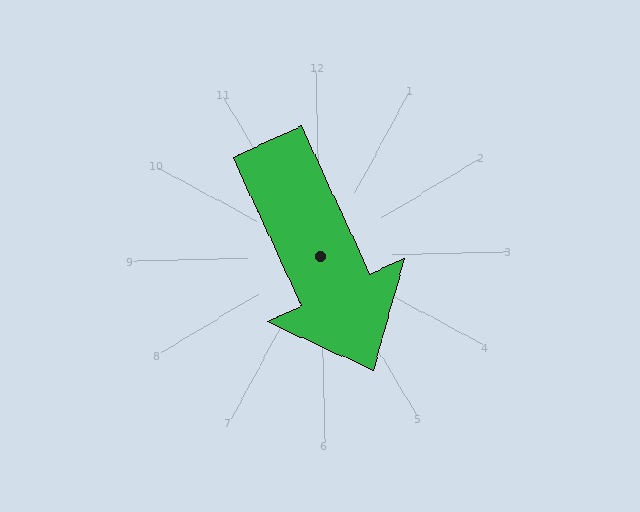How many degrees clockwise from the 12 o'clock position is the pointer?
Approximately 157 degrees.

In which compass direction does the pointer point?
Southeast.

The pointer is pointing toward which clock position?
Roughly 5 o'clock.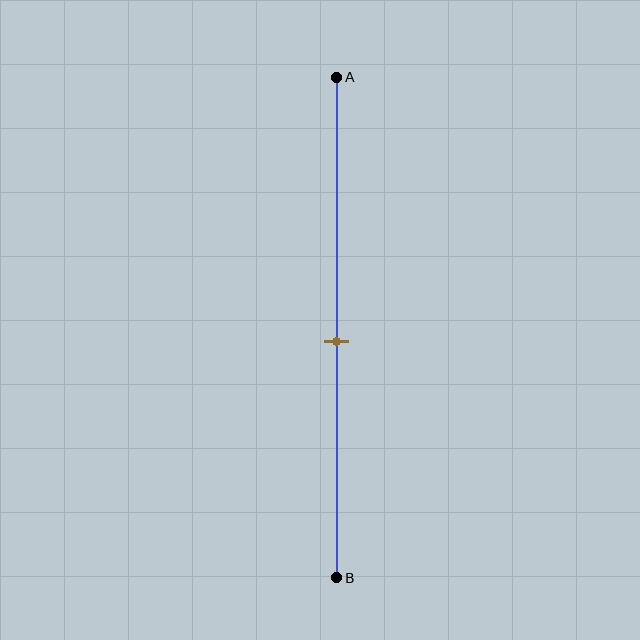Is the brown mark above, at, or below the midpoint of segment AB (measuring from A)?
The brown mark is approximately at the midpoint of segment AB.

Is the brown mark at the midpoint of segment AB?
Yes, the mark is approximately at the midpoint.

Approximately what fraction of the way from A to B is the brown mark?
The brown mark is approximately 55% of the way from A to B.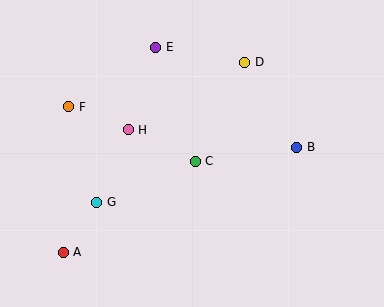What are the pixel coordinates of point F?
Point F is at (69, 107).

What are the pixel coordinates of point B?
Point B is at (297, 147).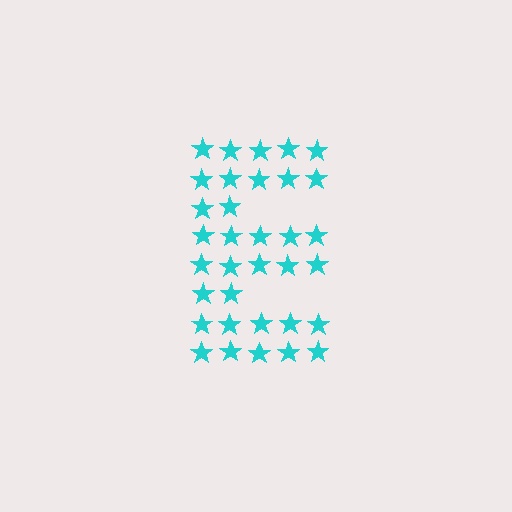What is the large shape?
The large shape is the letter E.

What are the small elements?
The small elements are stars.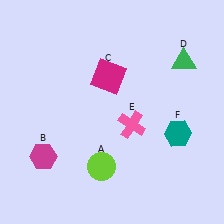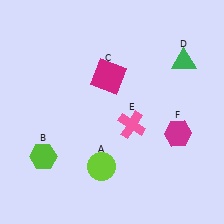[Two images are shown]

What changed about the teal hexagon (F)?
In Image 1, F is teal. In Image 2, it changed to magenta.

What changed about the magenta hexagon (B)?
In Image 1, B is magenta. In Image 2, it changed to lime.